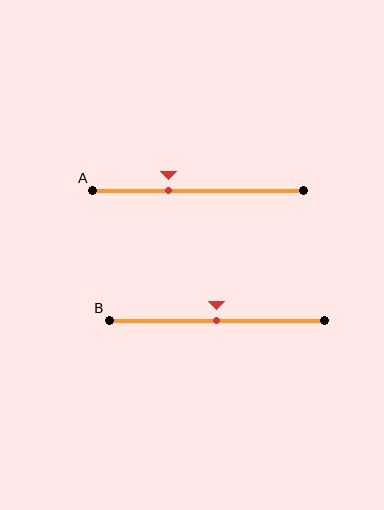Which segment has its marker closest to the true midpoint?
Segment B has its marker closest to the true midpoint.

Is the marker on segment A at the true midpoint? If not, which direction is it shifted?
No, the marker on segment A is shifted to the left by about 14% of the segment length.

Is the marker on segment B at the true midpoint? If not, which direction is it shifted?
Yes, the marker on segment B is at the true midpoint.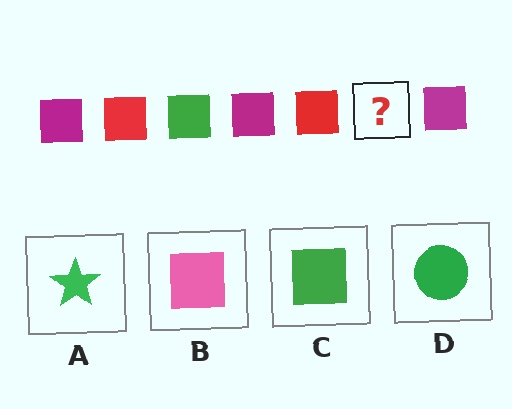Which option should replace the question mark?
Option C.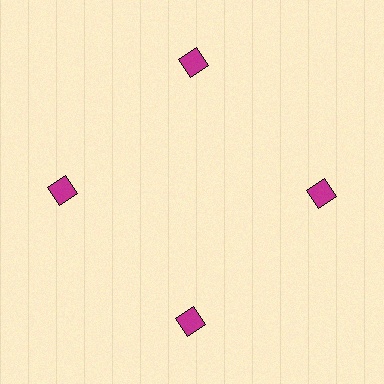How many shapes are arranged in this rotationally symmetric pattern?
There are 4 shapes, arranged in 4 groups of 1.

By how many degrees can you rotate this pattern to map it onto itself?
The pattern maps onto itself every 90 degrees of rotation.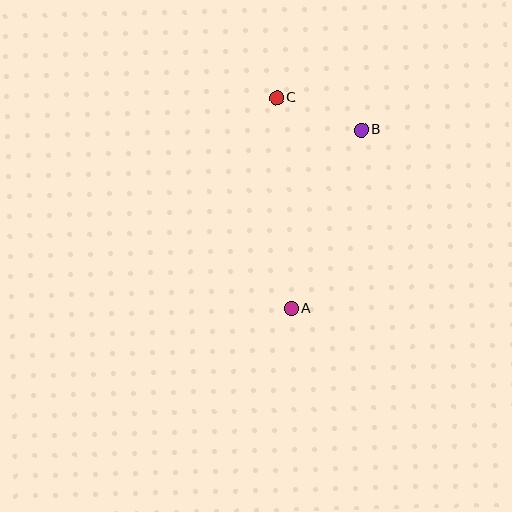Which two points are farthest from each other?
Points A and C are farthest from each other.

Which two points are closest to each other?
Points B and C are closest to each other.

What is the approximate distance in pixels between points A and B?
The distance between A and B is approximately 192 pixels.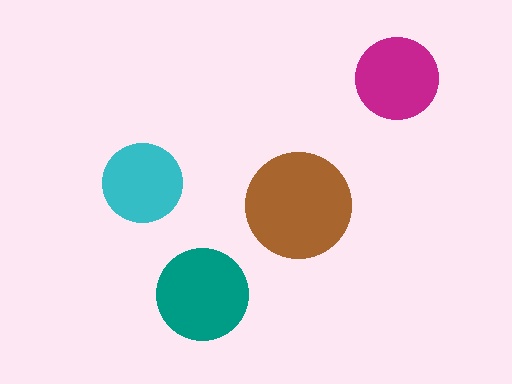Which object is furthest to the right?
The magenta circle is rightmost.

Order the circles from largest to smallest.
the brown one, the teal one, the magenta one, the cyan one.